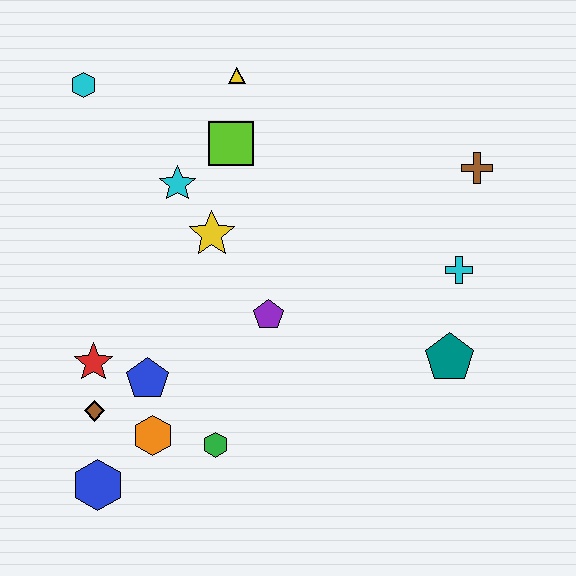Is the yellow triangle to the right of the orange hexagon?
Yes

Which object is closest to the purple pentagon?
The yellow star is closest to the purple pentagon.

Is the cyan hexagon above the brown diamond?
Yes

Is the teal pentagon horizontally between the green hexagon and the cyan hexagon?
No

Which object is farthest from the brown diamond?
The brown cross is farthest from the brown diamond.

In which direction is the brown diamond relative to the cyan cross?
The brown diamond is to the left of the cyan cross.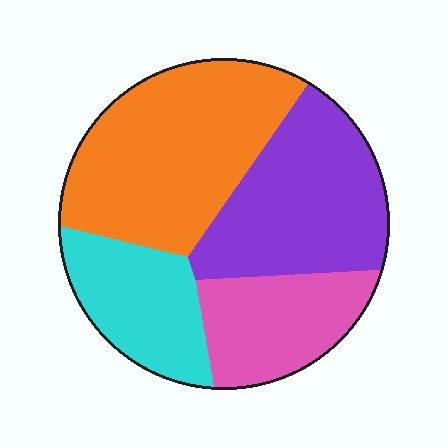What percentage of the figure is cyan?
Cyan takes up about one sixth (1/6) of the figure.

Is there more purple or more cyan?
Purple.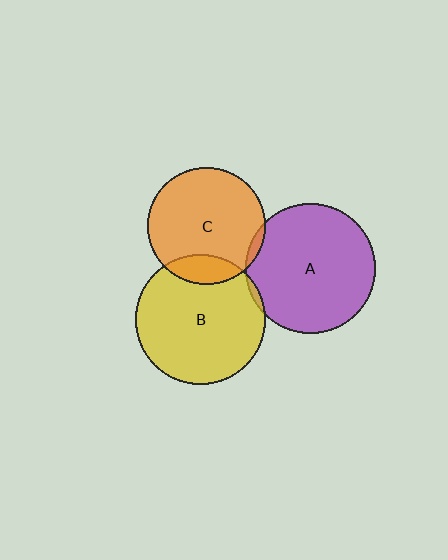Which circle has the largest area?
Circle B (yellow).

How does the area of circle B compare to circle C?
Approximately 1.2 times.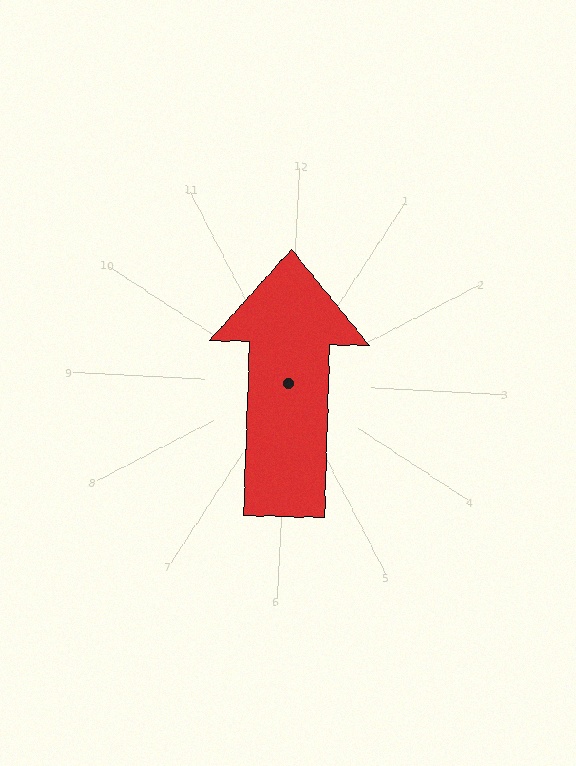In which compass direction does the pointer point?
North.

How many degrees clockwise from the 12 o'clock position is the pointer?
Approximately 359 degrees.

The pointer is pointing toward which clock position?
Roughly 12 o'clock.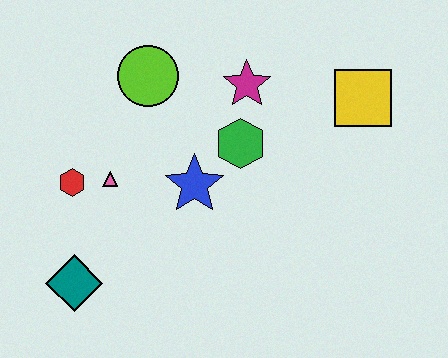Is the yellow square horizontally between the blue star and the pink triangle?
No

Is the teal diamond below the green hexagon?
Yes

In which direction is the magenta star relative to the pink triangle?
The magenta star is to the right of the pink triangle.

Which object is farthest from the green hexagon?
The teal diamond is farthest from the green hexagon.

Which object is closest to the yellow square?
The magenta star is closest to the yellow square.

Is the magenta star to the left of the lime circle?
No